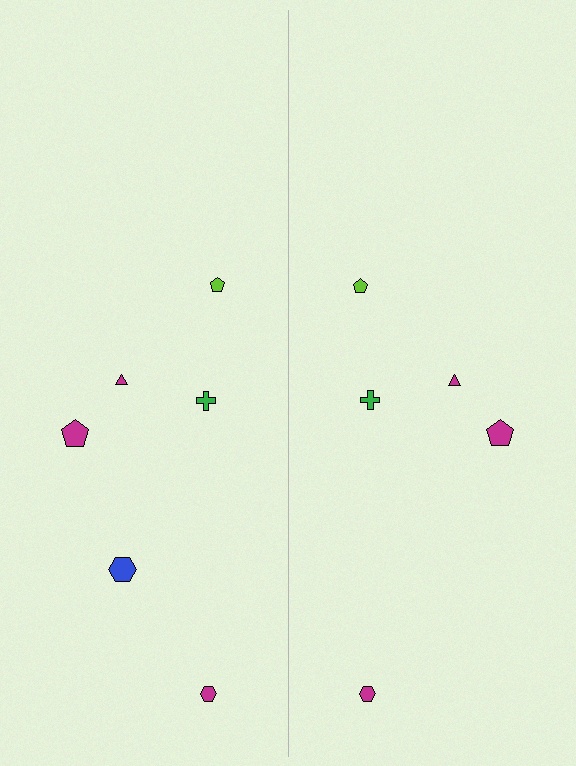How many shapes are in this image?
There are 11 shapes in this image.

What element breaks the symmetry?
A blue hexagon is missing from the right side.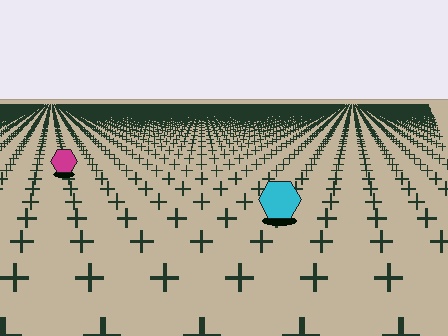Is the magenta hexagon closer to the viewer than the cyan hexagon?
No. The cyan hexagon is closer — you can tell from the texture gradient: the ground texture is coarser near it.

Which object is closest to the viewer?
The cyan hexagon is closest. The texture marks near it are larger and more spread out.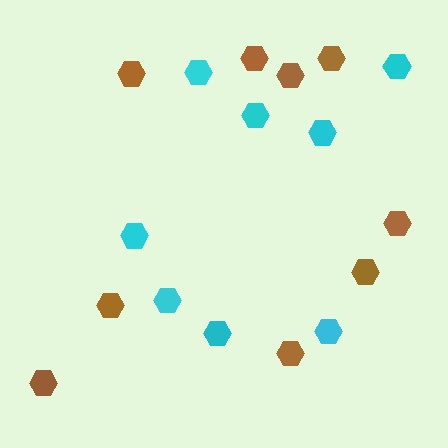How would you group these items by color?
There are 2 groups: one group of cyan hexagons (8) and one group of brown hexagons (9).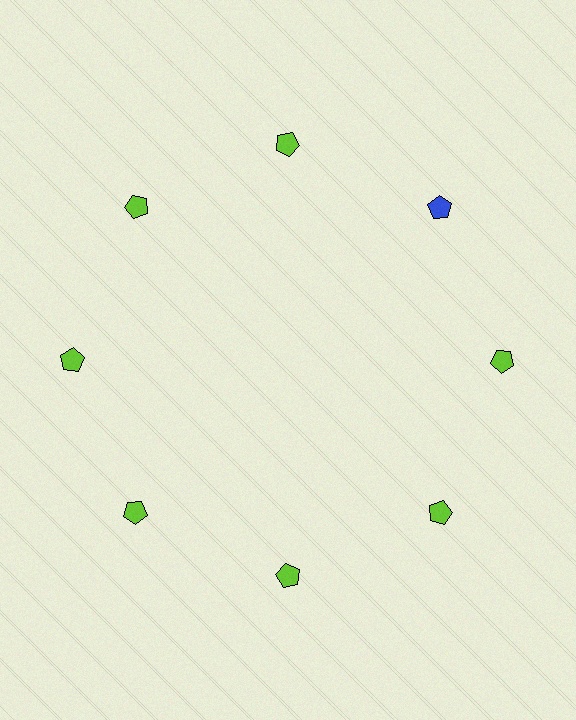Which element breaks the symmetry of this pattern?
The blue pentagon at roughly the 2 o'clock position breaks the symmetry. All other shapes are lime pentagons.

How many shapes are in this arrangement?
There are 8 shapes arranged in a ring pattern.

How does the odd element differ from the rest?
It has a different color: blue instead of lime.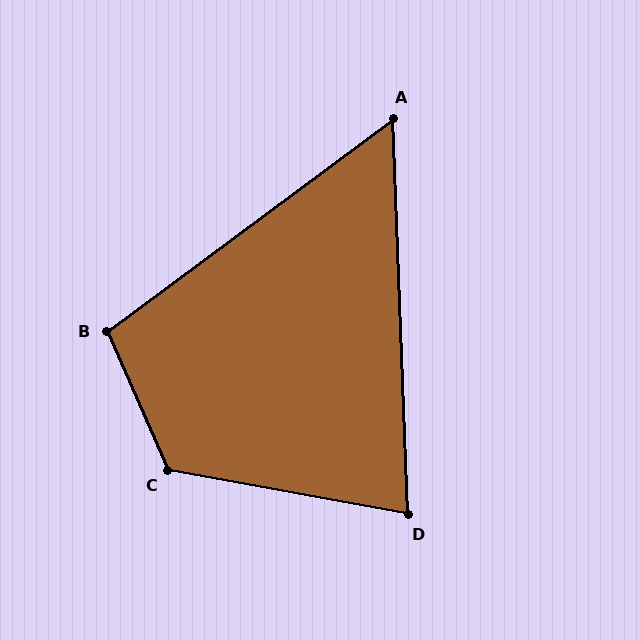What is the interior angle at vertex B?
Approximately 103 degrees (obtuse).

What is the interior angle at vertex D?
Approximately 77 degrees (acute).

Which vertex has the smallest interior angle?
A, at approximately 56 degrees.